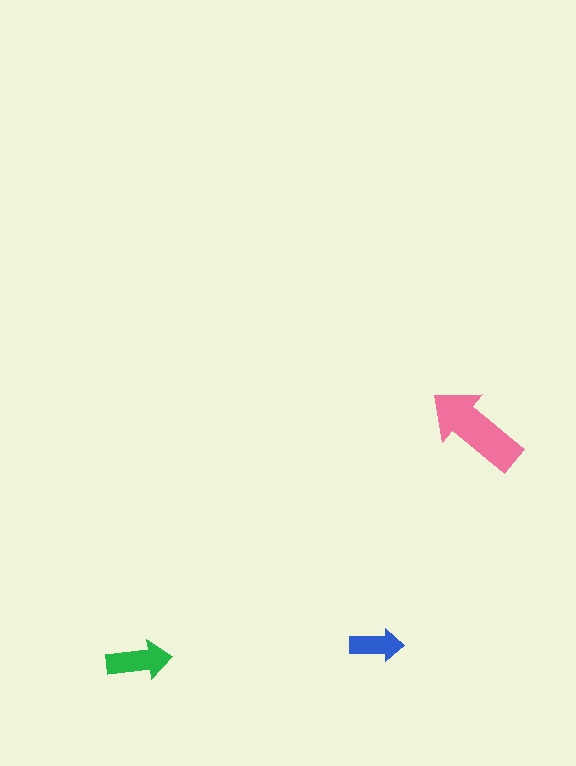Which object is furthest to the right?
The pink arrow is rightmost.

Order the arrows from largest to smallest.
the pink one, the green one, the blue one.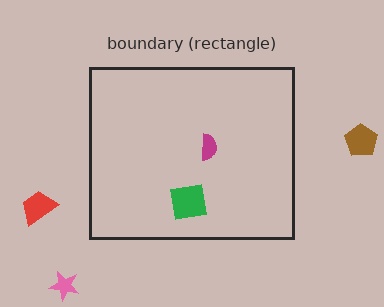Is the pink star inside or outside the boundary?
Outside.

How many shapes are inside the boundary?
2 inside, 3 outside.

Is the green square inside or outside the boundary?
Inside.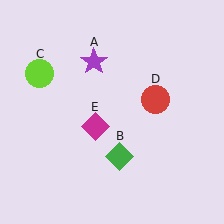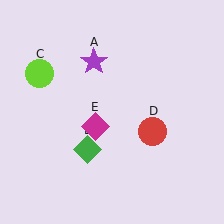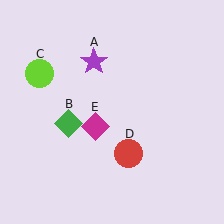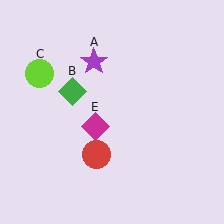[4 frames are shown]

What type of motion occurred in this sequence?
The green diamond (object B), red circle (object D) rotated clockwise around the center of the scene.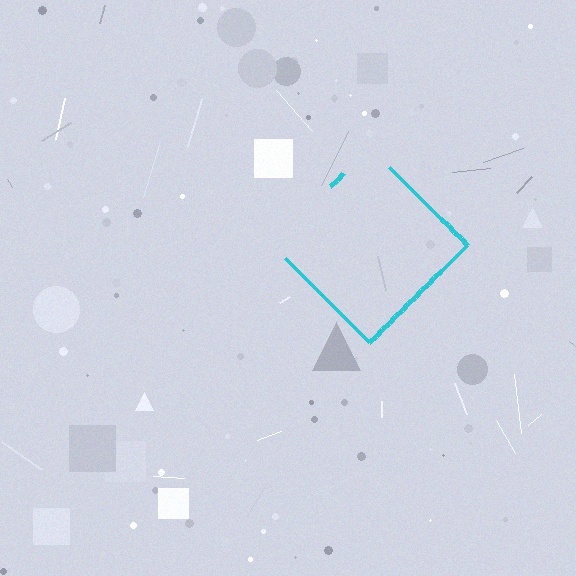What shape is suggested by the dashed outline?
The dashed outline suggests a diamond.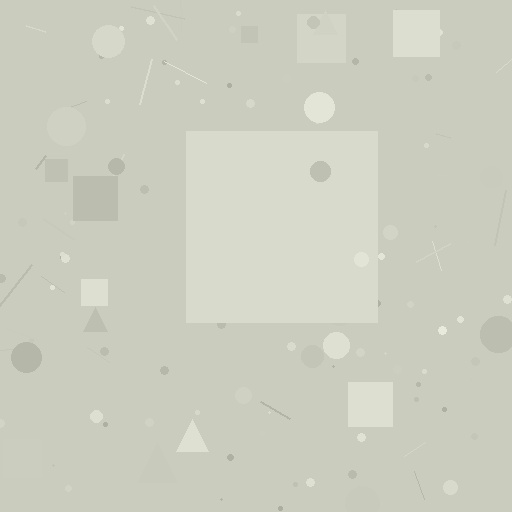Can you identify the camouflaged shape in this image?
The camouflaged shape is a square.